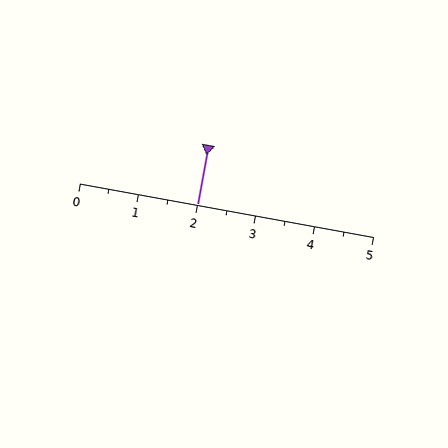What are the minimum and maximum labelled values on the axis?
The axis runs from 0 to 5.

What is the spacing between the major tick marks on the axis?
The major ticks are spaced 1 apart.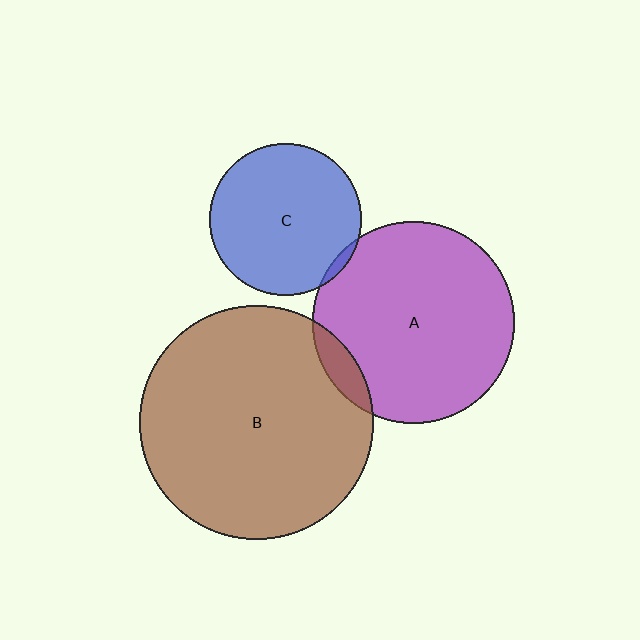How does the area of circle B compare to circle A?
Approximately 1.3 times.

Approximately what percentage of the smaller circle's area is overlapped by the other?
Approximately 5%.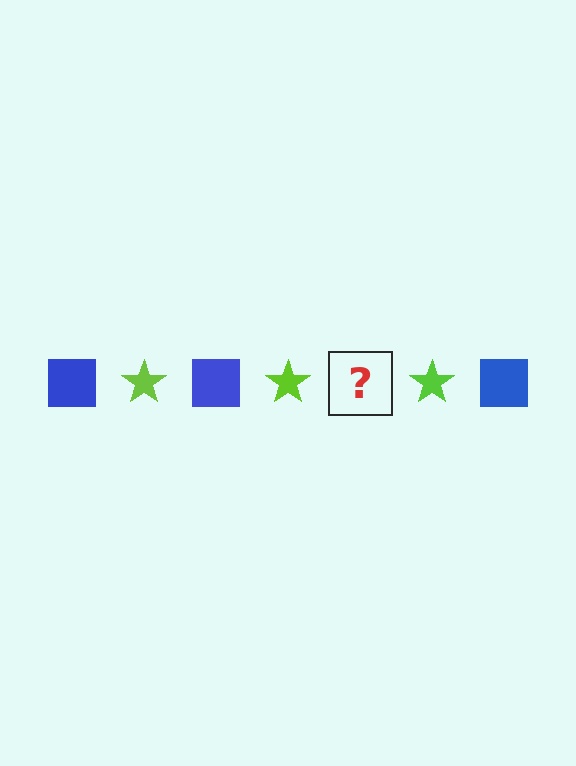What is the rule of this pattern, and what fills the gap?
The rule is that the pattern alternates between blue square and lime star. The gap should be filled with a blue square.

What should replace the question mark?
The question mark should be replaced with a blue square.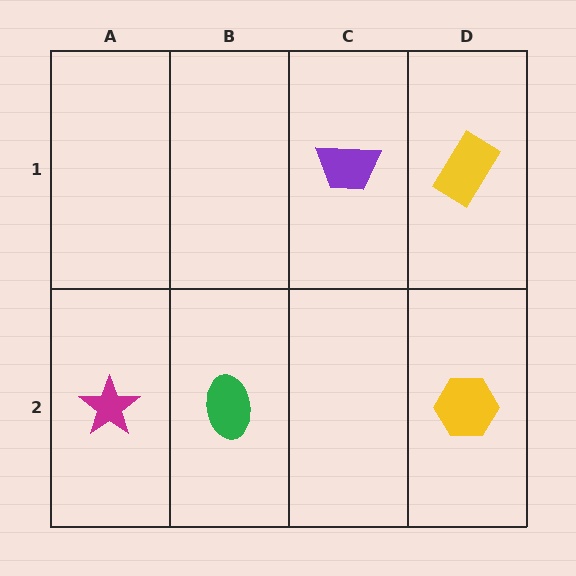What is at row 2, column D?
A yellow hexagon.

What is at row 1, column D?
A yellow rectangle.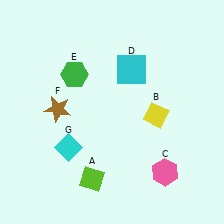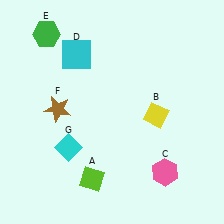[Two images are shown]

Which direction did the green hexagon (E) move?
The green hexagon (E) moved up.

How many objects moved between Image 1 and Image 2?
2 objects moved between the two images.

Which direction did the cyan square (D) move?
The cyan square (D) moved left.